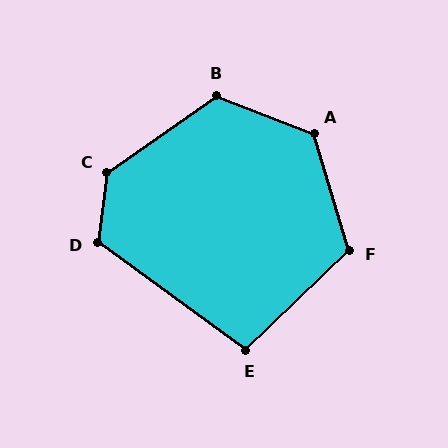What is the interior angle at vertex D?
Approximately 118 degrees (obtuse).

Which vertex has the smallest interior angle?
E, at approximately 100 degrees.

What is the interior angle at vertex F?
Approximately 117 degrees (obtuse).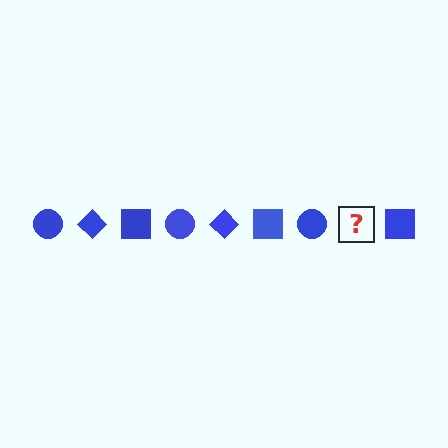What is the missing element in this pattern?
The missing element is a blue diamond.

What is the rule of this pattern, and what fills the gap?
The rule is that the pattern cycles through circle, diamond, square shapes in blue. The gap should be filled with a blue diamond.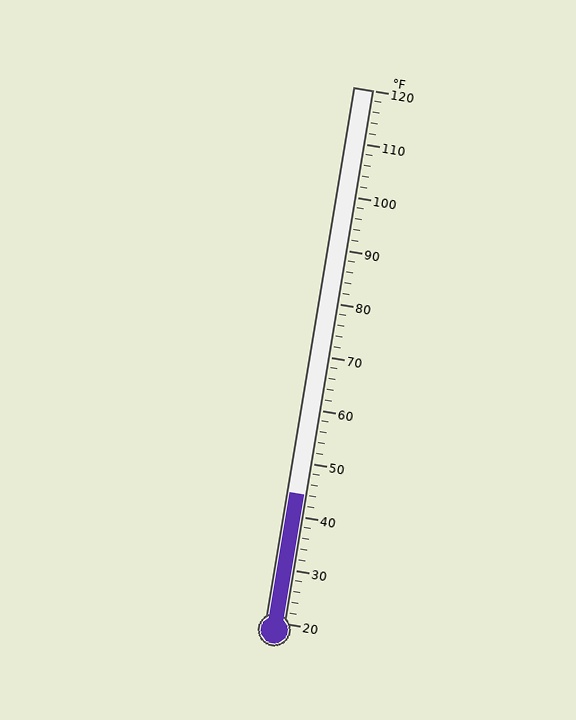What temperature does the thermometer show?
The thermometer shows approximately 44°F.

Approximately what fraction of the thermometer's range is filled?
The thermometer is filled to approximately 25% of its range.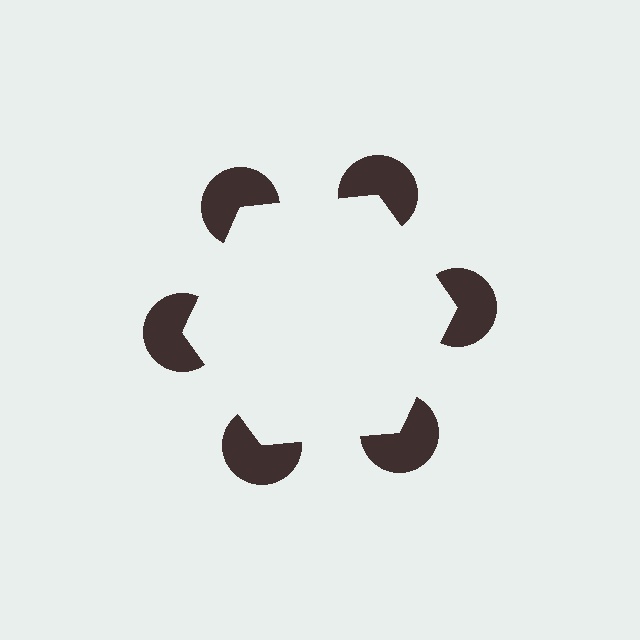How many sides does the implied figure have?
6 sides.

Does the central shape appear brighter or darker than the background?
It typically appears slightly brighter than the background, even though no actual brightness change is drawn.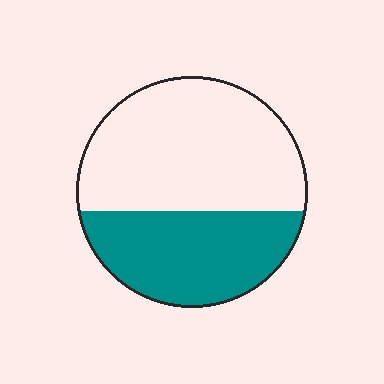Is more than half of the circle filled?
No.